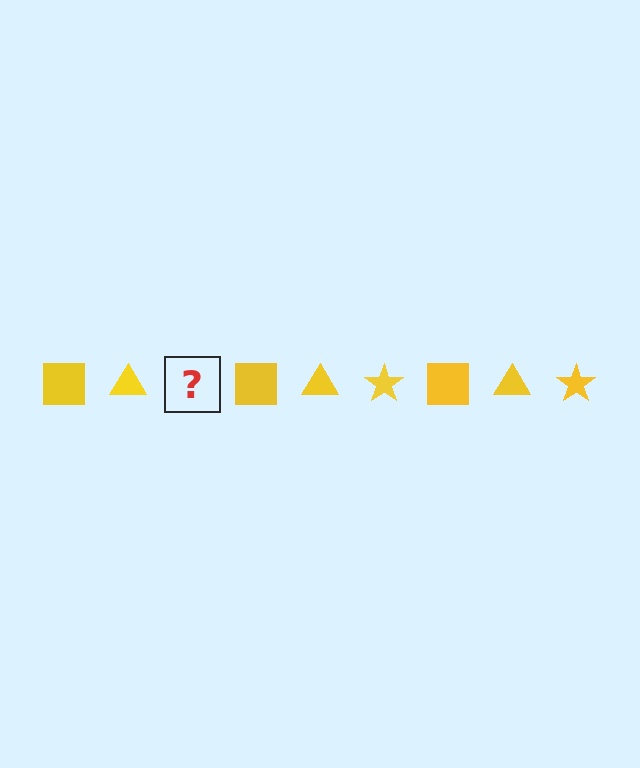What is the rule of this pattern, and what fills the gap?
The rule is that the pattern cycles through square, triangle, star shapes in yellow. The gap should be filled with a yellow star.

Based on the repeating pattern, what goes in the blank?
The blank should be a yellow star.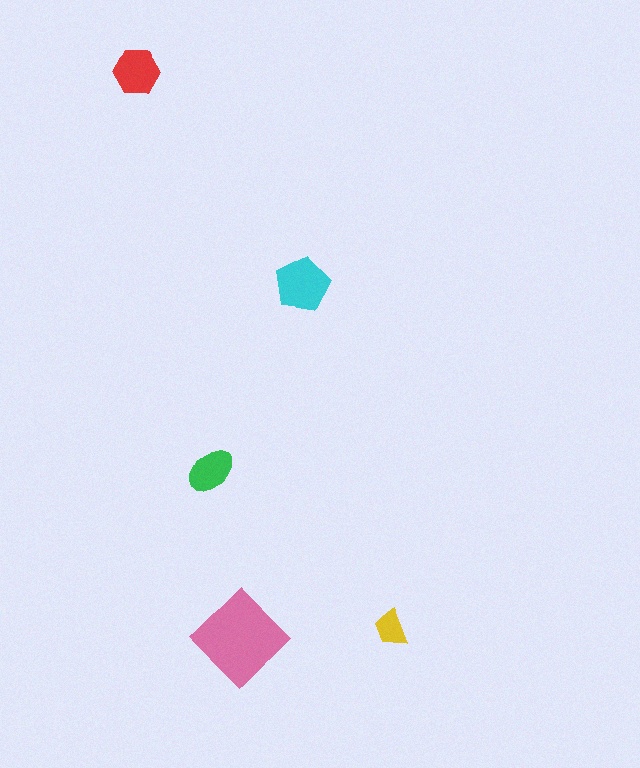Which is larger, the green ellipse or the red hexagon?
The red hexagon.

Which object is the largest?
The pink diamond.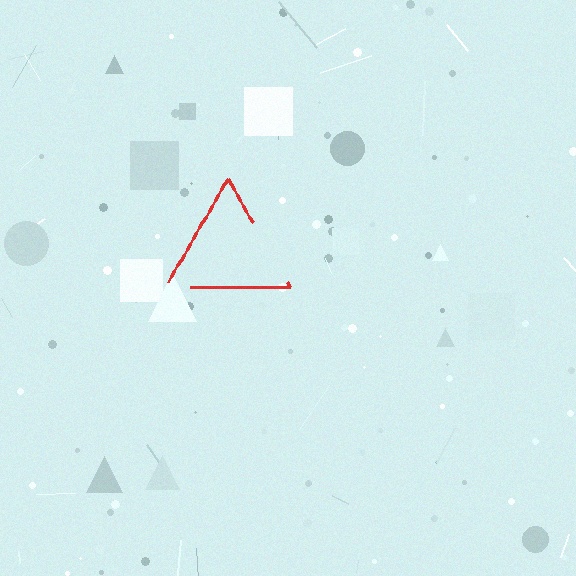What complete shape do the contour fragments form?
The contour fragments form a triangle.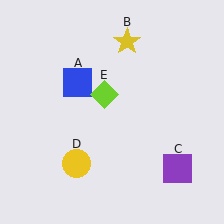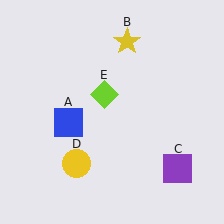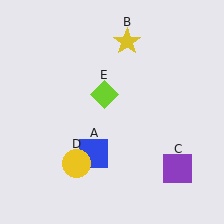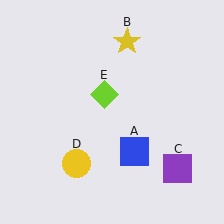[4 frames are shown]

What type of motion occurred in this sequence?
The blue square (object A) rotated counterclockwise around the center of the scene.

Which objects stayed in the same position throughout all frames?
Yellow star (object B) and purple square (object C) and yellow circle (object D) and lime diamond (object E) remained stationary.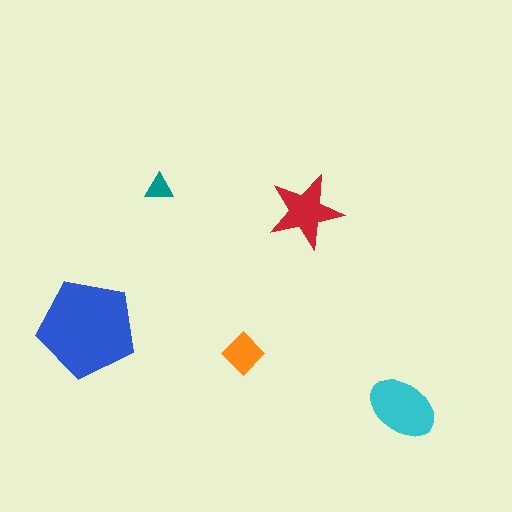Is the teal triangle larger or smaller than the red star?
Smaller.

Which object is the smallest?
The teal triangle.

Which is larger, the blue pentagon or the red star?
The blue pentagon.